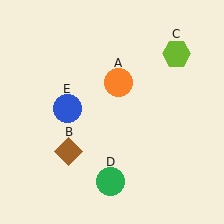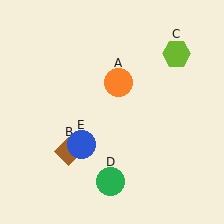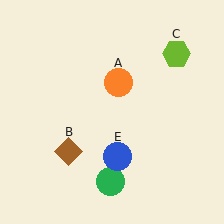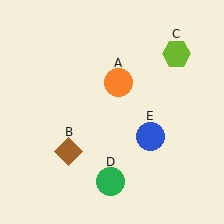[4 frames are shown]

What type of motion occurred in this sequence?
The blue circle (object E) rotated counterclockwise around the center of the scene.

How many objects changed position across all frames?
1 object changed position: blue circle (object E).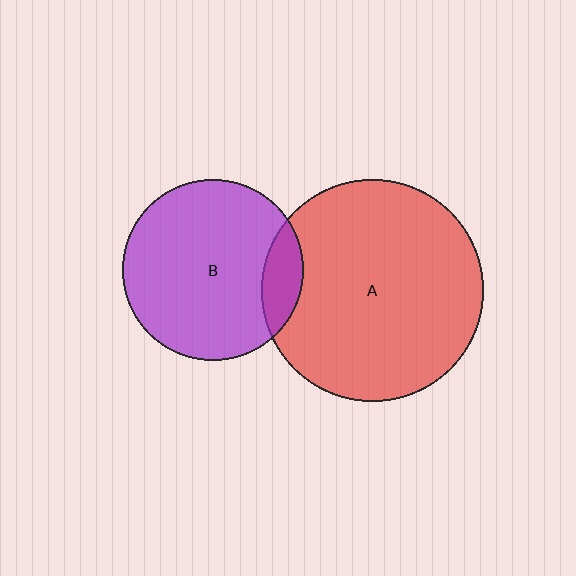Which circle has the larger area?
Circle A (red).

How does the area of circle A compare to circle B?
Approximately 1.5 times.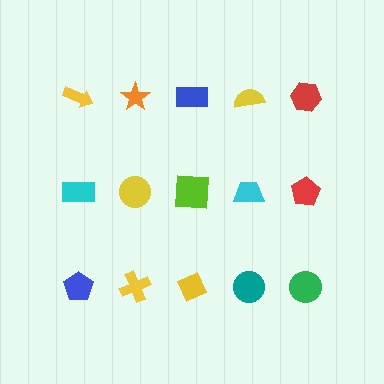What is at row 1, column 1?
A yellow arrow.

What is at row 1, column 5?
A red hexagon.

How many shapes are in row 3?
5 shapes.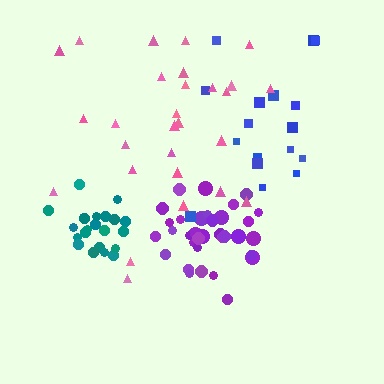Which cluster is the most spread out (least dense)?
Blue.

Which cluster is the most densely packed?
Purple.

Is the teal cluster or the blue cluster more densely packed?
Teal.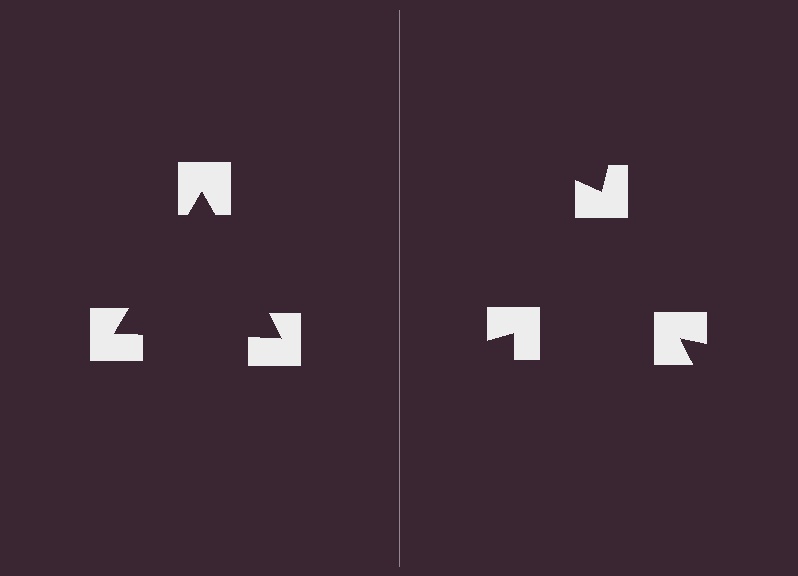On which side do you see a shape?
An illusory triangle appears on the left side. On the right side the wedge cuts are rotated, so no coherent shape forms.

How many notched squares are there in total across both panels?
6 — 3 on each side.